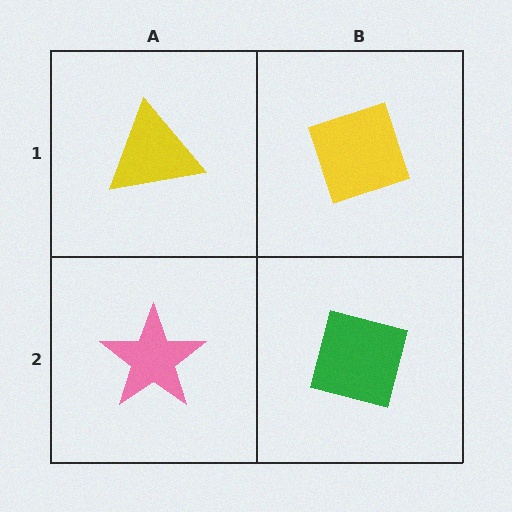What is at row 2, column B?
A green square.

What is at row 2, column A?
A pink star.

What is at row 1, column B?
A yellow diamond.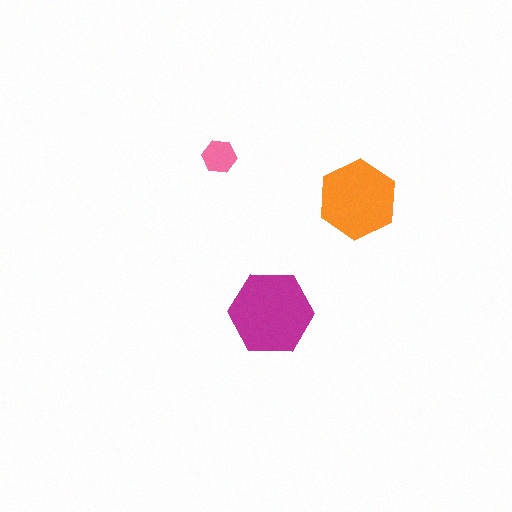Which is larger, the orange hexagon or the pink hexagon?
The orange one.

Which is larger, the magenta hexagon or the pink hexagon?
The magenta one.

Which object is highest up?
The pink hexagon is topmost.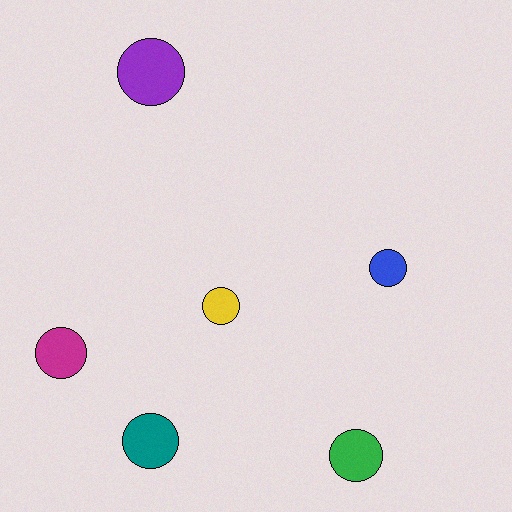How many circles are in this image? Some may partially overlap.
There are 6 circles.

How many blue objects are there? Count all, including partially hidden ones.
There is 1 blue object.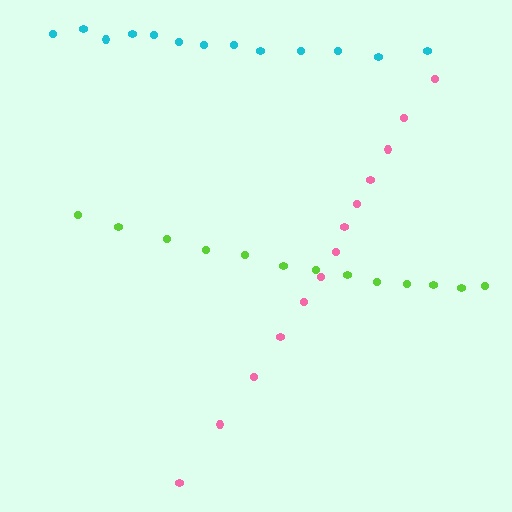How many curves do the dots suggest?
There are 3 distinct paths.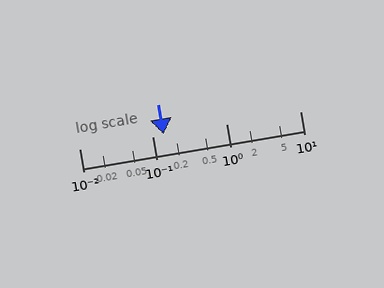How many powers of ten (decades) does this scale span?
The scale spans 3 decades, from 0.01 to 10.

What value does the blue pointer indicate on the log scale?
The pointer indicates approximately 0.14.